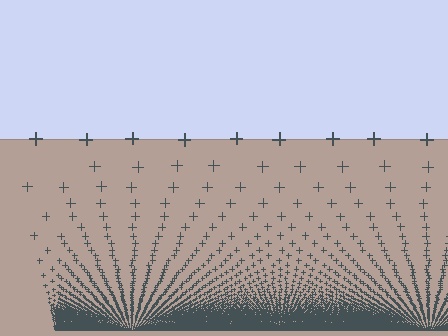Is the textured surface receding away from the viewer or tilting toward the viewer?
The surface appears to tilt toward the viewer. Texture elements get larger and sparser toward the top.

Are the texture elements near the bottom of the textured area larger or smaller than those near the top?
Smaller. The gradient is inverted — elements near the bottom are smaller and denser.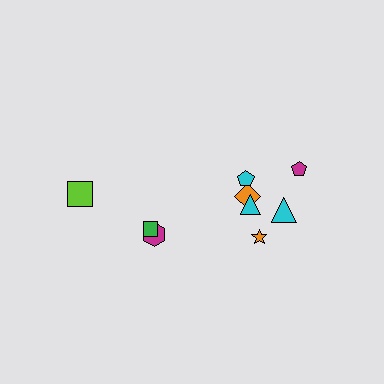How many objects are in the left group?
There are 3 objects.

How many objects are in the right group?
There are 6 objects.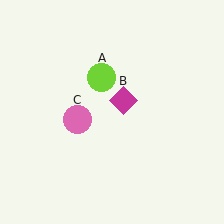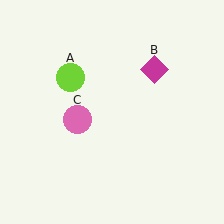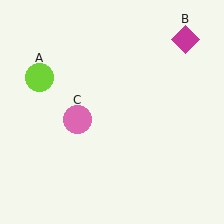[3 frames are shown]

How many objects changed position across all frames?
2 objects changed position: lime circle (object A), magenta diamond (object B).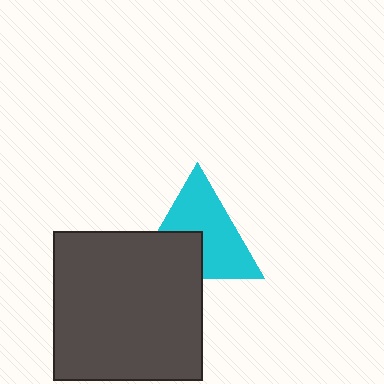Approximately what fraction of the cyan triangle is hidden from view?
Roughly 36% of the cyan triangle is hidden behind the dark gray square.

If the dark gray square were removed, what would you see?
You would see the complete cyan triangle.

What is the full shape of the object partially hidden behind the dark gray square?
The partially hidden object is a cyan triangle.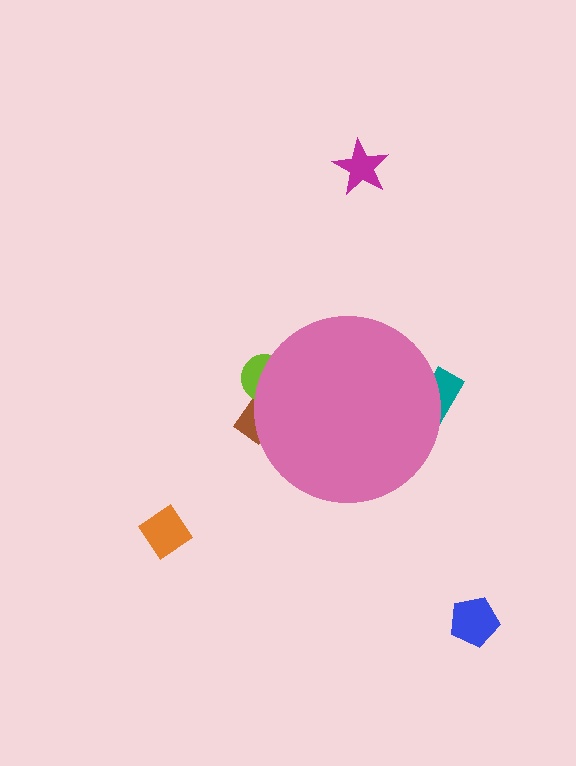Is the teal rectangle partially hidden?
Yes, the teal rectangle is partially hidden behind the pink circle.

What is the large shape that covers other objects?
A pink circle.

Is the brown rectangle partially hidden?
Yes, the brown rectangle is partially hidden behind the pink circle.